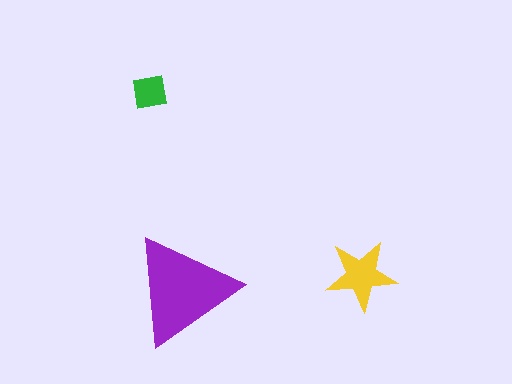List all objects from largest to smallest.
The purple triangle, the yellow star, the green square.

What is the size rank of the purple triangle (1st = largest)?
1st.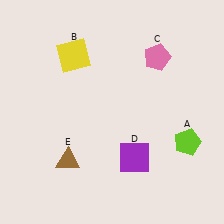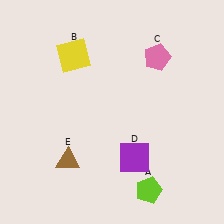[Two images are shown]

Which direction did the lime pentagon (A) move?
The lime pentagon (A) moved down.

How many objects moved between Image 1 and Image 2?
1 object moved between the two images.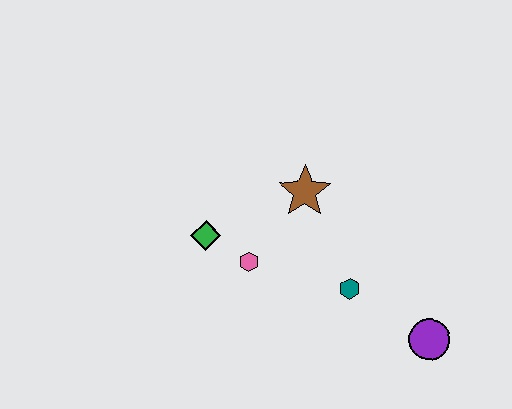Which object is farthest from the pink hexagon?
The purple circle is farthest from the pink hexagon.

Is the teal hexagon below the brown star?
Yes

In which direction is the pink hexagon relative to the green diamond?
The pink hexagon is to the right of the green diamond.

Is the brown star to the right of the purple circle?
No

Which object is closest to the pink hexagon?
The green diamond is closest to the pink hexagon.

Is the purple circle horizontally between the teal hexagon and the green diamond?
No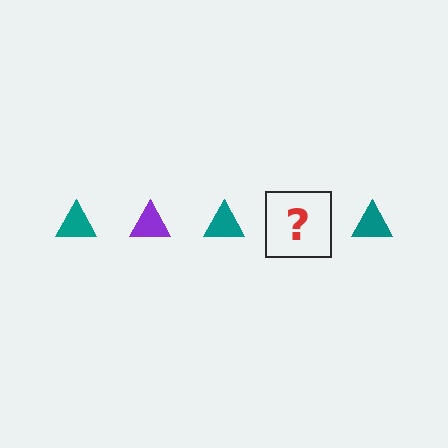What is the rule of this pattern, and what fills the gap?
The rule is that the pattern cycles through teal, purple triangles. The gap should be filled with a purple triangle.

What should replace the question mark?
The question mark should be replaced with a purple triangle.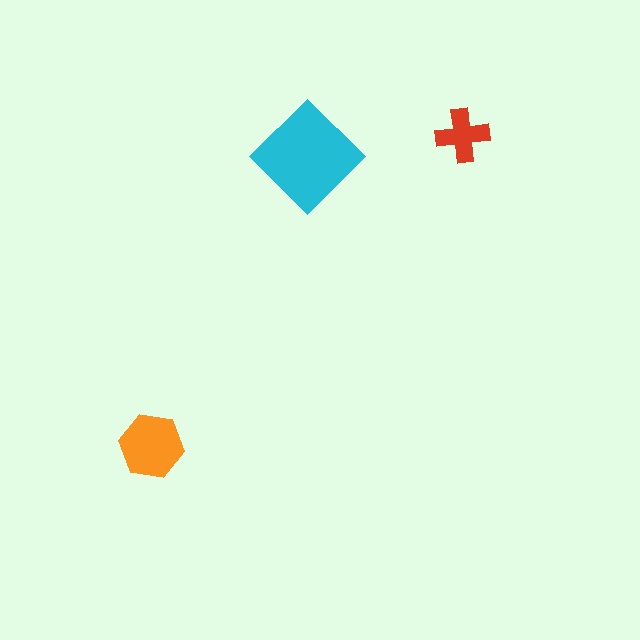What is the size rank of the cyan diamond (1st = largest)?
1st.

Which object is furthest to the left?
The orange hexagon is leftmost.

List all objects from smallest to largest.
The red cross, the orange hexagon, the cyan diamond.